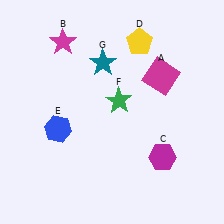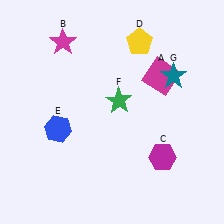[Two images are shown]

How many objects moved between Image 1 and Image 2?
1 object moved between the two images.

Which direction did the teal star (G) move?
The teal star (G) moved right.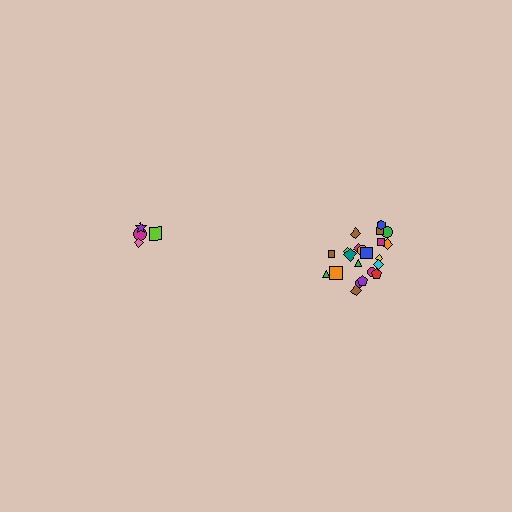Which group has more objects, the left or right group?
The right group.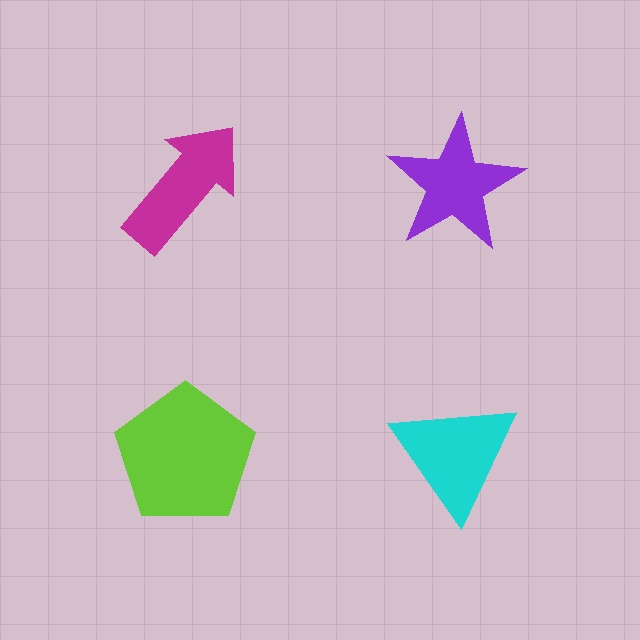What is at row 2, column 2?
A cyan triangle.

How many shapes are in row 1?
2 shapes.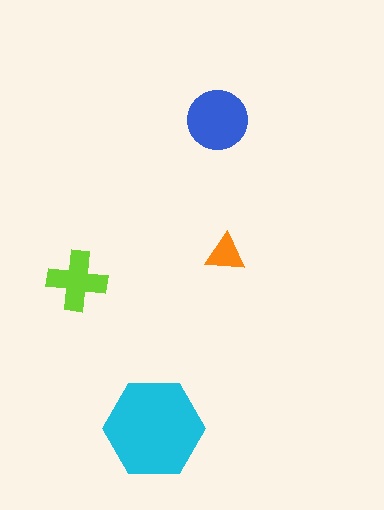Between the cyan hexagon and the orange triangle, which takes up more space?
The cyan hexagon.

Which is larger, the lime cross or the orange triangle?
The lime cross.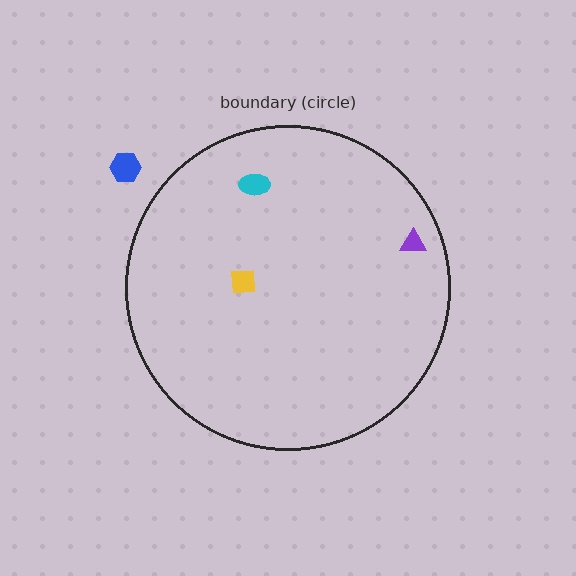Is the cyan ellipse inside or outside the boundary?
Inside.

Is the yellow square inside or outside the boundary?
Inside.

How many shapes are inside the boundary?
3 inside, 1 outside.